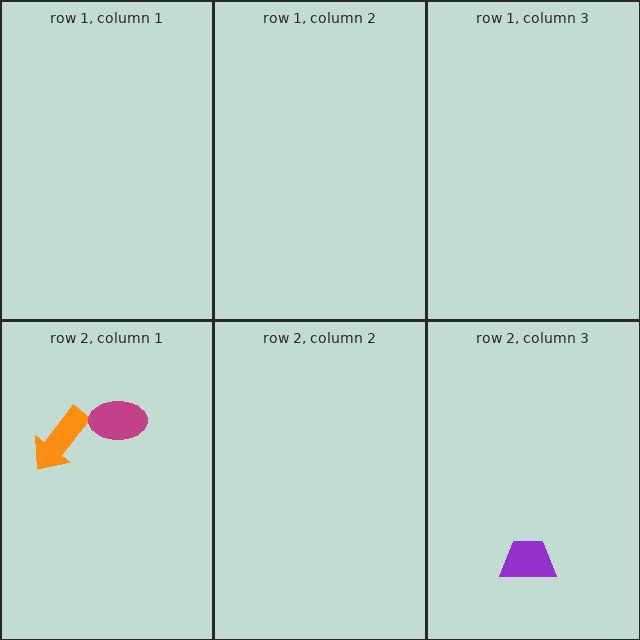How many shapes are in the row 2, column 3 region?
1.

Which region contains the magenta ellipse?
The row 2, column 1 region.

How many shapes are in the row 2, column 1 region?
2.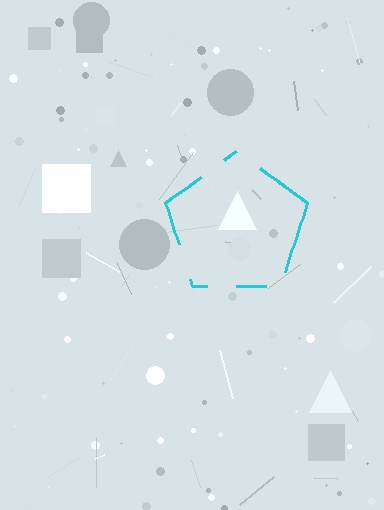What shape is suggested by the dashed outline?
The dashed outline suggests a pentagon.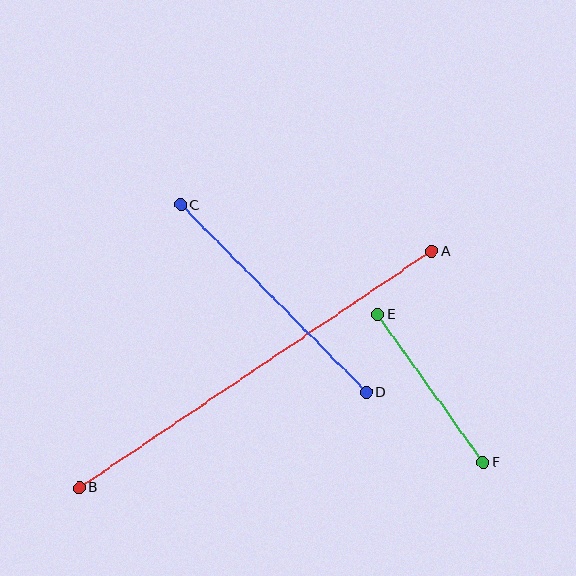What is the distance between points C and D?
The distance is approximately 264 pixels.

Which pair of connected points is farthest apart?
Points A and B are farthest apart.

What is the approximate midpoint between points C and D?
The midpoint is at approximately (274, 299) pixels.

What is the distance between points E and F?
The distance is approximately 182 pixels.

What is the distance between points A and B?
The distance is approximately 424 pixels.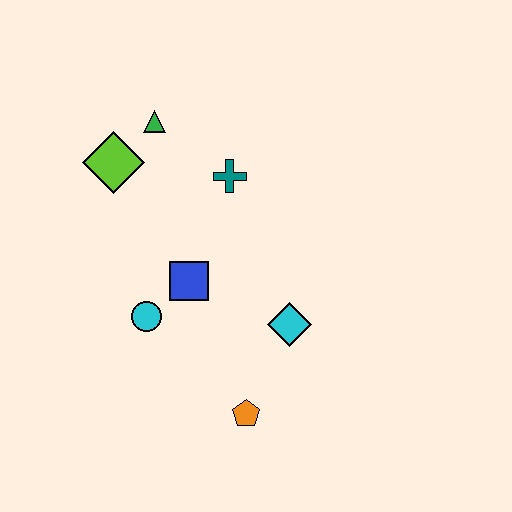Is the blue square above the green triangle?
No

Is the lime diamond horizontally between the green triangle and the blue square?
No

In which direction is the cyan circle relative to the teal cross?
The cyan circle is below the teal cross.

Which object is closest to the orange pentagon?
The cyan diamond is closest to the orange pentagon.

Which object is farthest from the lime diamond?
The orange pentagon is farthest from the lime diamond.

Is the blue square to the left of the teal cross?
Yes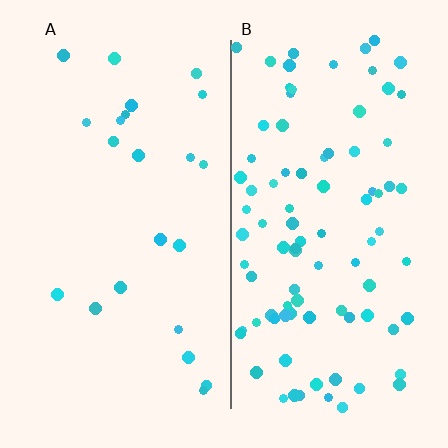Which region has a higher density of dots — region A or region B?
B (the right).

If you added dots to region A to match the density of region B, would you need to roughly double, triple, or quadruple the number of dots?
Approximately quadruple.